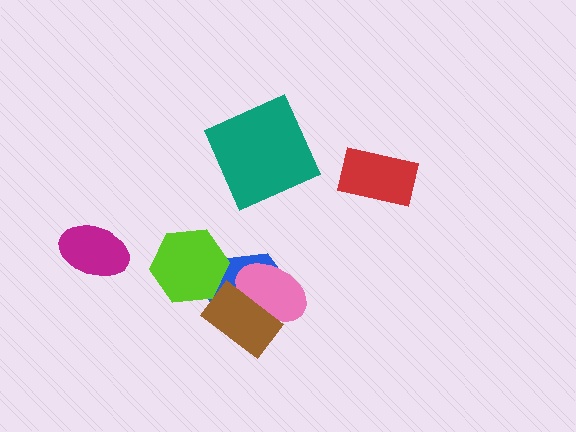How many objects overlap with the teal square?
0 objects overlap with the teal square.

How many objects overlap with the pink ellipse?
2 objects overlap with the pink ellipse.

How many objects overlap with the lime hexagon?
1 object overlaps with the lime hexagon.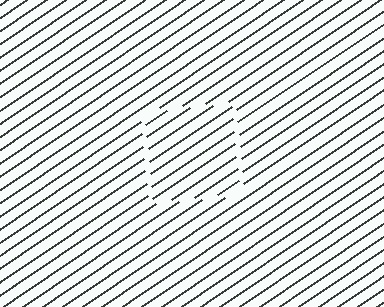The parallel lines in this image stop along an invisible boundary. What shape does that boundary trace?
An illusory square. The interior of the shape contains the same grating, shifted by half a period — the contour is defined by the phase discontinuity where line-ends from the inner and outer gratings abut.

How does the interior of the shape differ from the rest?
The interior of the shape contains the same grating, shifted by half a period — the contour is defined by the phase discontinuity where line-ends from the inner and outer gratings abut.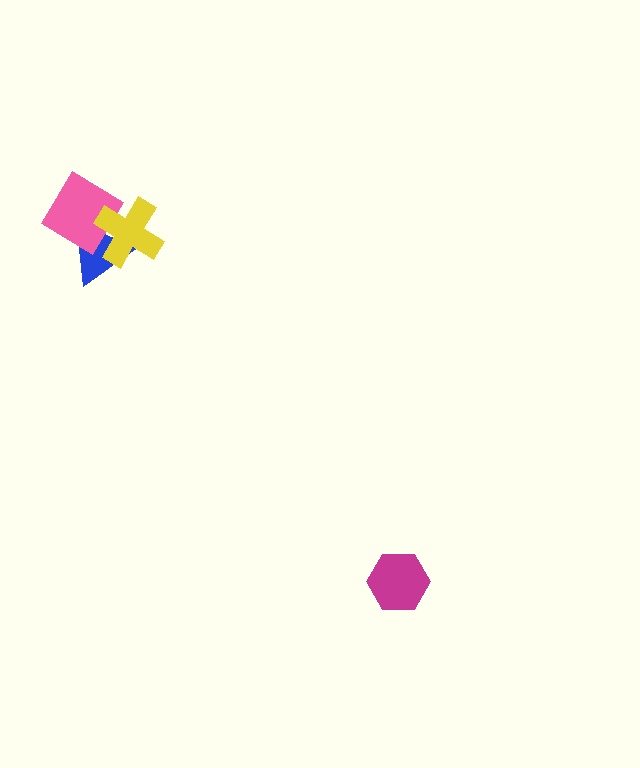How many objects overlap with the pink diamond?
2 objects overlap with the pink diamond.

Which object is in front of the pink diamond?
The yellow cross is in front of the pink diamond.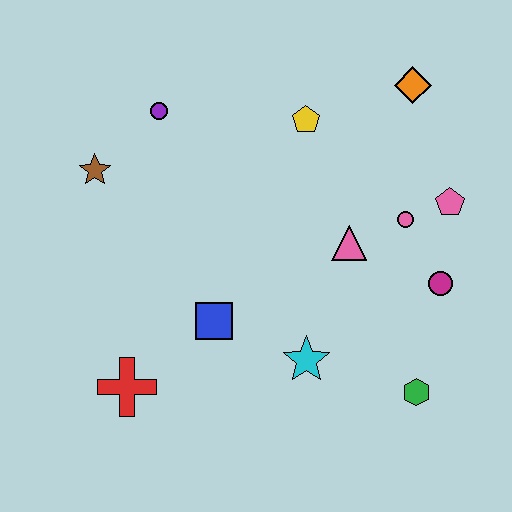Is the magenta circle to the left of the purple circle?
No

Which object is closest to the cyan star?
The blue square is closest to the cyan star.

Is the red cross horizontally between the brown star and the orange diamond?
Yes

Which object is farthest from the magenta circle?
The brown star is farthest from the magenta circle.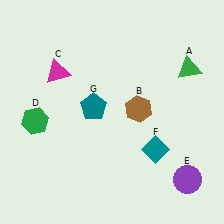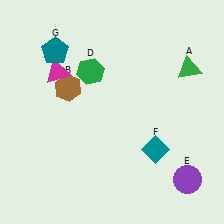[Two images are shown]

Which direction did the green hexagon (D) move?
The green hexagon (D) moved right.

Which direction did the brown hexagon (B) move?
The brown hexagon (B) moved left.